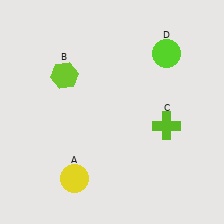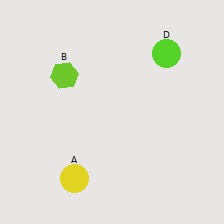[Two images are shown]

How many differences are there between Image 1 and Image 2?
There is 1 difference between the two images.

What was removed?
The lime cross (C) was removed in Image 2.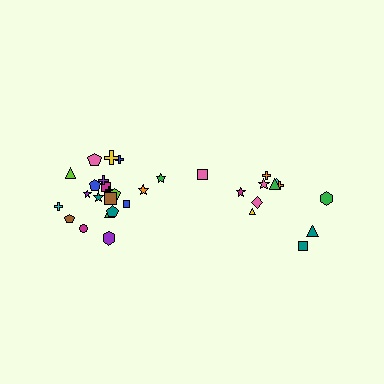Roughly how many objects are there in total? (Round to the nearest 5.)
Roughly 35 objects in total.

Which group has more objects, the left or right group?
The left group.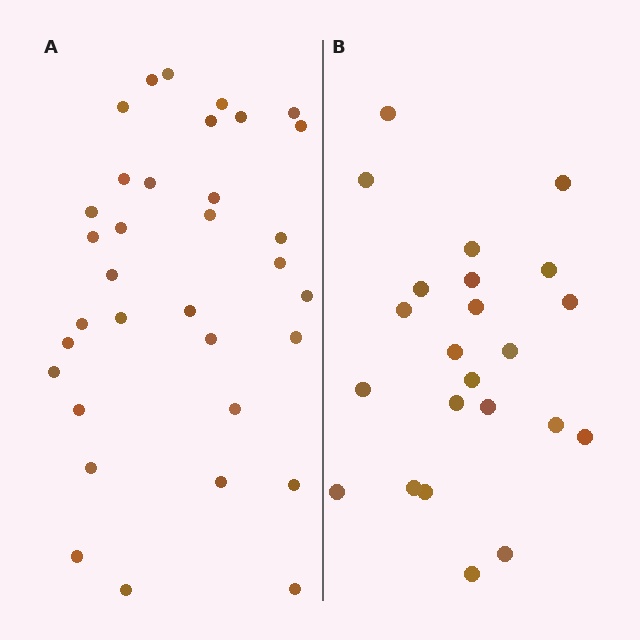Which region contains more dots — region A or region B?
Region A (the left region) has more dots.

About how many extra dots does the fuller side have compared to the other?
Region A has roughly 12 or so more dots than region B.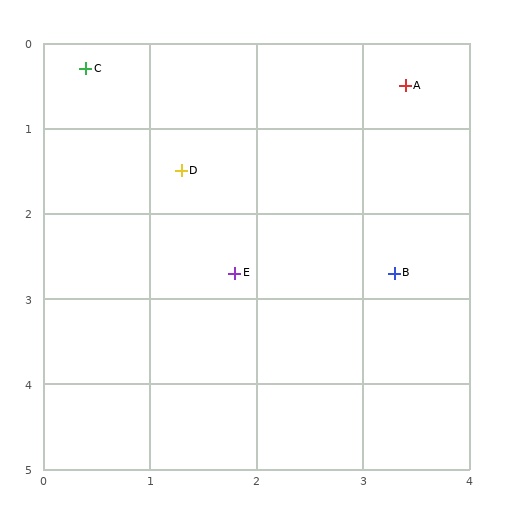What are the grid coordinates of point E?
Point E is at approximately (1.8, 2.7).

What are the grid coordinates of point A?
Point A is at approximately (3.4, 0.5).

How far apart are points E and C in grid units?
Points E and C are about 2.8 grid units apart.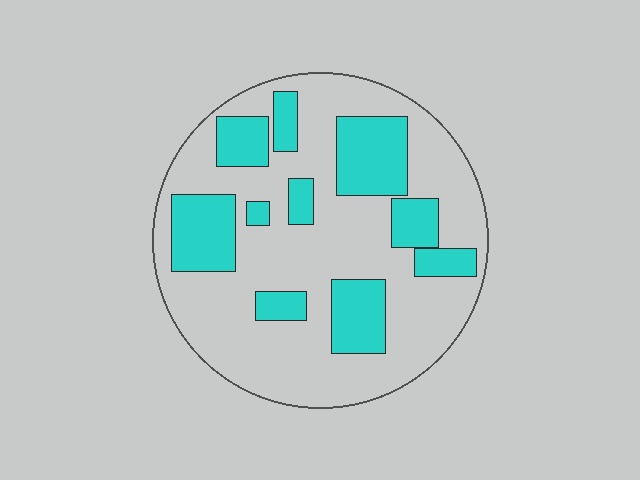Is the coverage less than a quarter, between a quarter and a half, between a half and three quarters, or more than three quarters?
Between a quarter and a half.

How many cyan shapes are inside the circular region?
10.